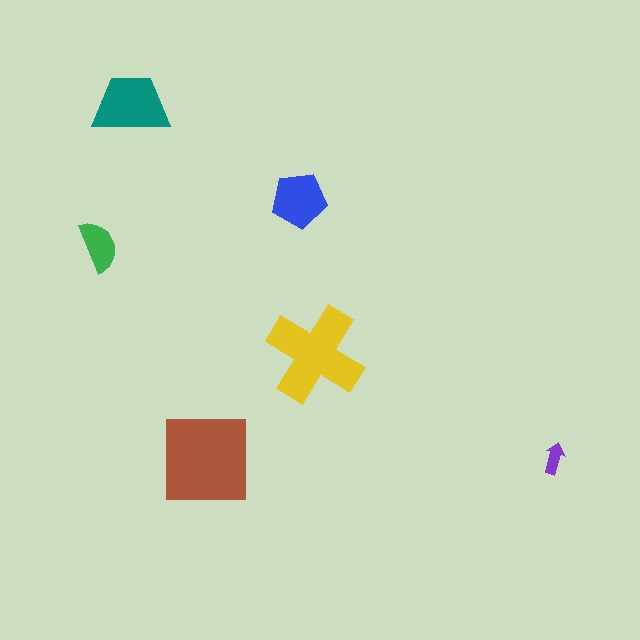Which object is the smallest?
The purple arrow.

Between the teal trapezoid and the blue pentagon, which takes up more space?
The teal trapezoid.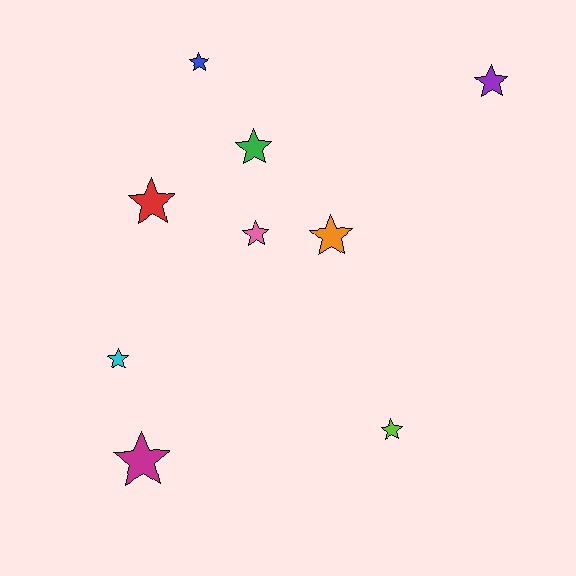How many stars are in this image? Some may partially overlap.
There are 9 stars.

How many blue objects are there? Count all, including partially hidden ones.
There is 1 blue object.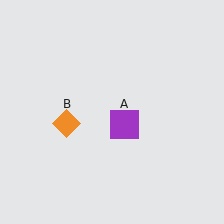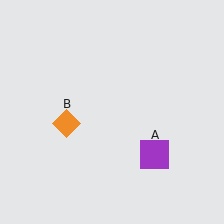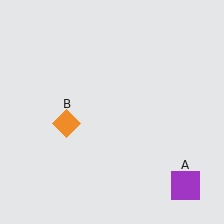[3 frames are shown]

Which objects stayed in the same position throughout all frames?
Orange diamond (object B) remained stationary.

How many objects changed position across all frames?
1 object changed position: purple square (object A).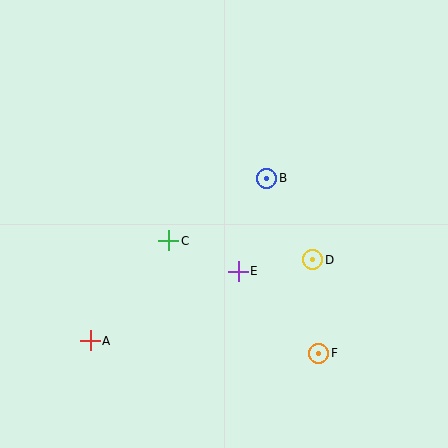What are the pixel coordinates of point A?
Point A is at (90, 341).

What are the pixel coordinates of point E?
Point E is at (238, 271).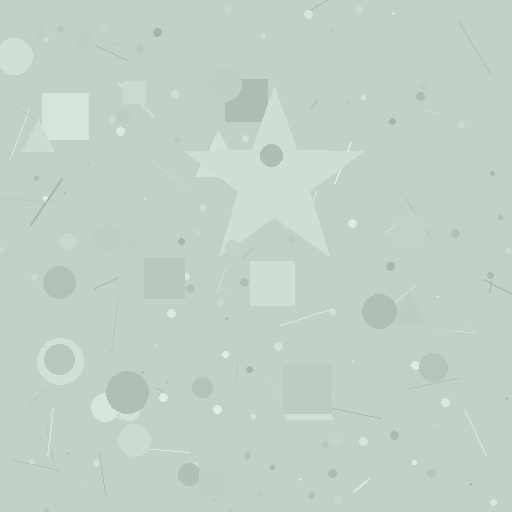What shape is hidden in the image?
A star is hidden in the image.